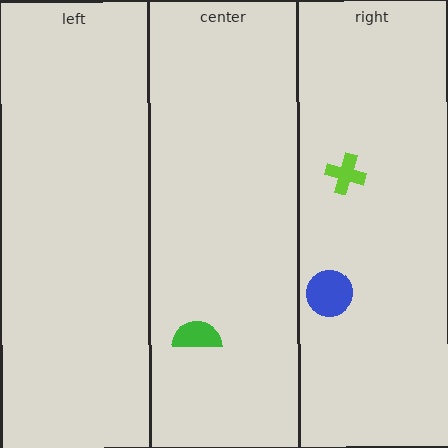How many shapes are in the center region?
1.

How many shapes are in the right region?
2.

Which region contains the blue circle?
The right region.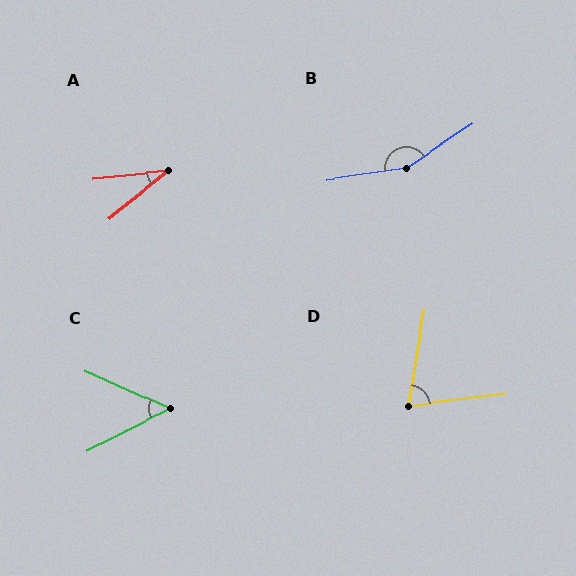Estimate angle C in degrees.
Approximately 50 degrees.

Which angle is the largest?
B, at approximately 155 degrees.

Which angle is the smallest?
A, at approximately 33 degrees.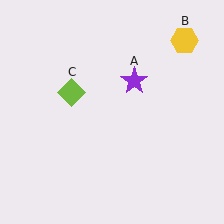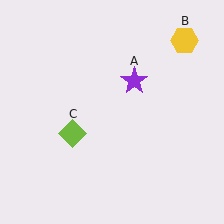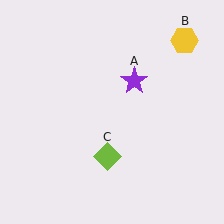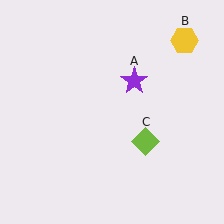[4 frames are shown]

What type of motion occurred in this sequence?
The lime diamond (object C) rotated counterclockwise around the center of the scene.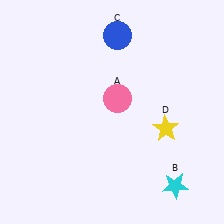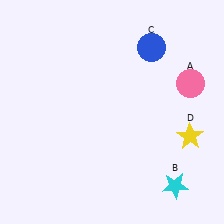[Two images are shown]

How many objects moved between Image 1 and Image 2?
3 objects moved between the two images.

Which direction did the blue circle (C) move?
The blue circle (C) moved right.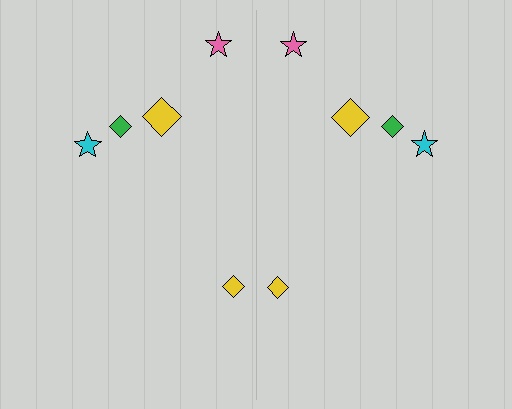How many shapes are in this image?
There are 10 shapes in this image.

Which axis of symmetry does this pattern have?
The pattern has a vertical axis of symmetry running through the center of the image.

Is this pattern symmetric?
Yes, this pattern has bilateral (reflection) symmetry.